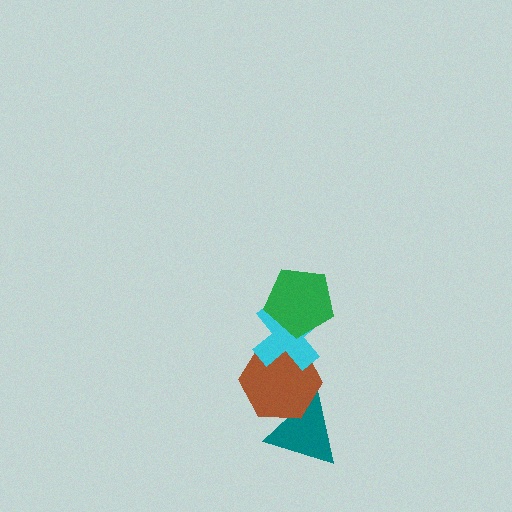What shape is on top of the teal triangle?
The brown hexagon is on top of the teal triangle.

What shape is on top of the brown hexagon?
The cyan cross is on top of the brown hexagon.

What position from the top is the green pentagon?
The green pentagon is 1st from the top.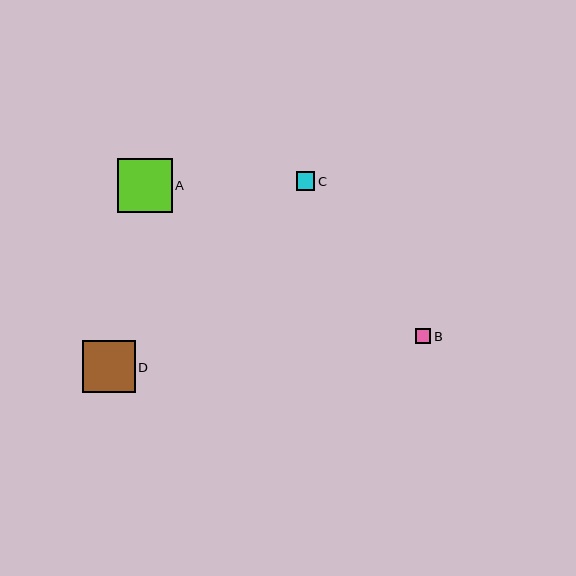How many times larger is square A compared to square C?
Square A is approximately 2.9 times the size of square C.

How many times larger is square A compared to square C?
Square A is approximately 2.9 times the size of square C.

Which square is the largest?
Square A is the largest with a size of approximately 55 pixels.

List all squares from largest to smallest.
From largest to smallest: A, D, C, B.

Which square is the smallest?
Square B is the smallest with a size of approximately 15 pixels.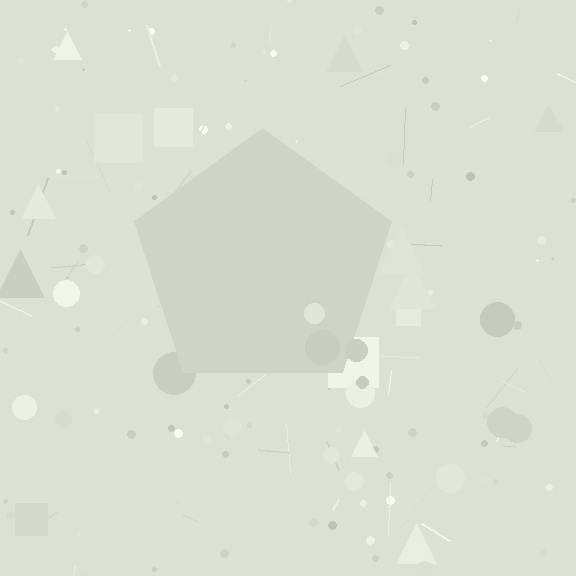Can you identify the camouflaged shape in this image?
The camouflaged shape is a pentagon.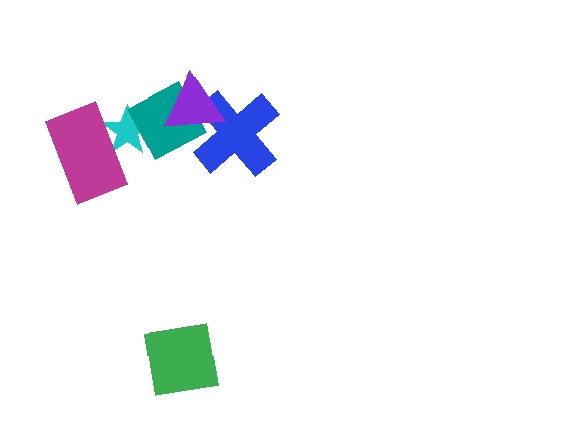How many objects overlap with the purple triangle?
2 objects overlap with the purple triangle.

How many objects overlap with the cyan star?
2 objects overlap with the cyan star.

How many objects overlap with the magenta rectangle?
1 object overlaps with the magenta rectangle.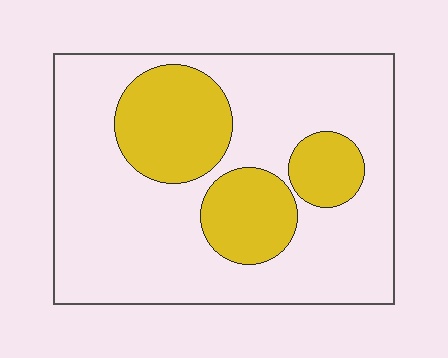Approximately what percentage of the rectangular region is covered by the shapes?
Approximately 25%.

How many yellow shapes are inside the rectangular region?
3.